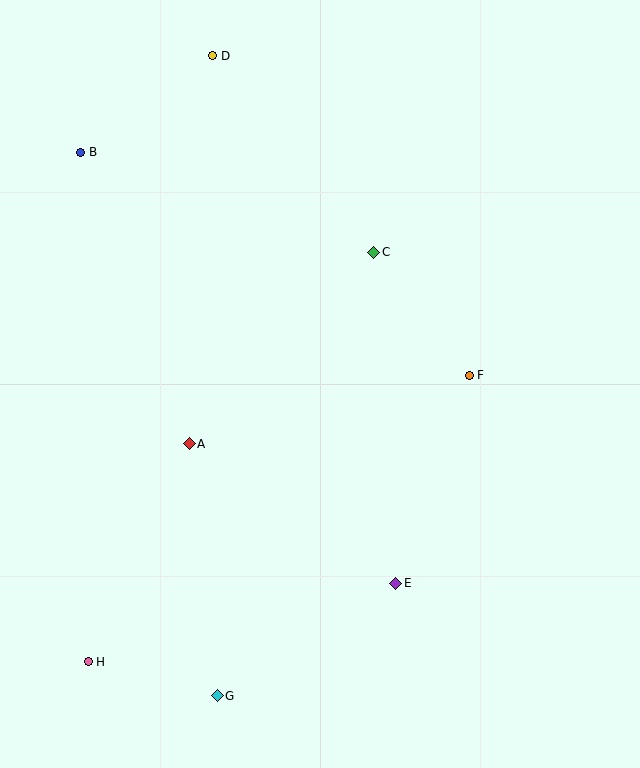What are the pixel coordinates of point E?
Point E is at (396, 583).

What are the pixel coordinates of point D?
Point D is at (213, 56).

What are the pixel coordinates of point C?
Point C is at (374, 252).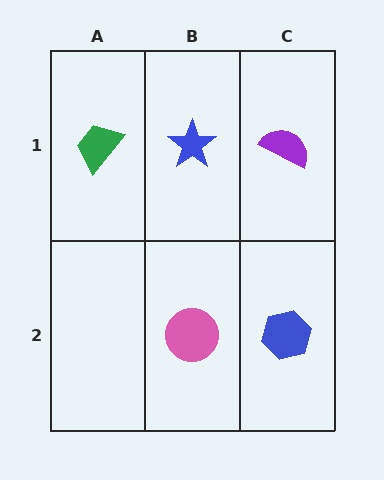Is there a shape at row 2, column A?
No, that cell is empty.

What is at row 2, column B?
A pink circle.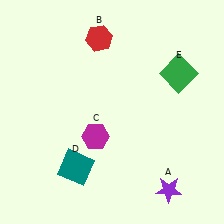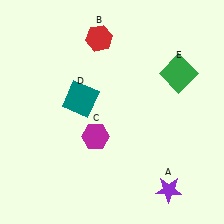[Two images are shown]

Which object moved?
The teal square (D) moved up.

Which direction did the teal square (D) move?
The teal square (D) moved up.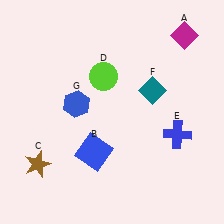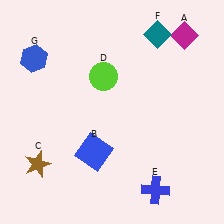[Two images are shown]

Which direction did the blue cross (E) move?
The blue cross (E) moved down.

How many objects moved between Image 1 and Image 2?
3 objects moved between the two images.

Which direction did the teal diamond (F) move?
The teal diamond (F) moved up.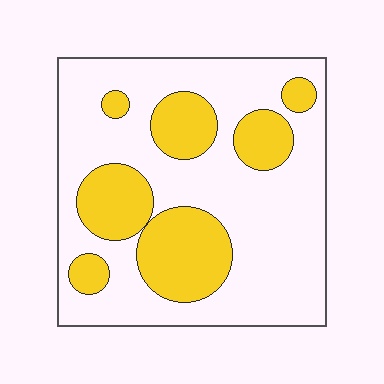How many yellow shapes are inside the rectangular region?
7.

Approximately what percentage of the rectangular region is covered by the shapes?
Approximately 30%.